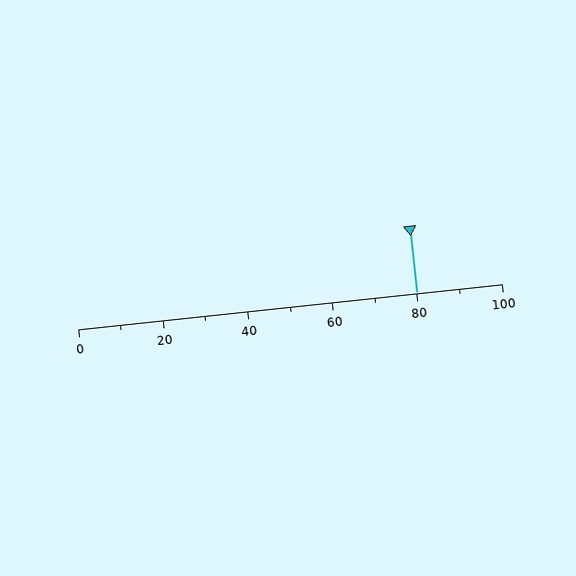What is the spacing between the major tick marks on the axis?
The major ticks are spaced 20 apart.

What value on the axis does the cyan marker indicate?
The marker indicates approximately 80.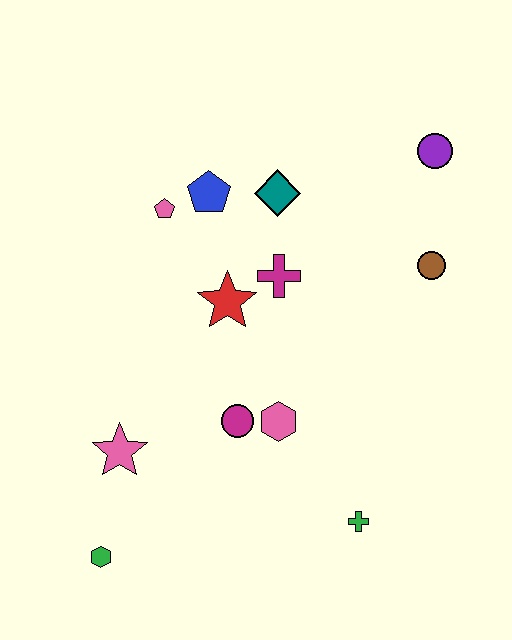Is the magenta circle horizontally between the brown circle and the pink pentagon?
Yes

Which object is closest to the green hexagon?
The pink star is closest to the green hexagon.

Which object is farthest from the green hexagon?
The purple circle is farthest from the green hexagon.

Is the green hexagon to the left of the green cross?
Yes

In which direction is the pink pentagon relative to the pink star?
The pink pentagon is above the pink star.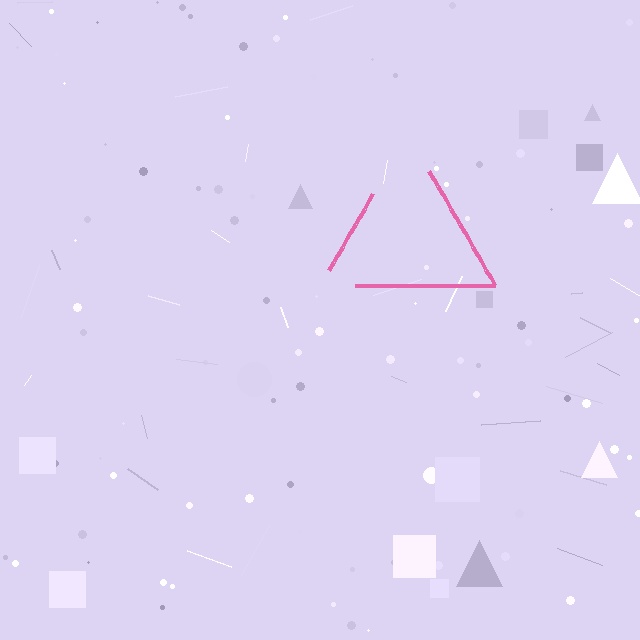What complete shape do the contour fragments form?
The contour fragments form a triangle.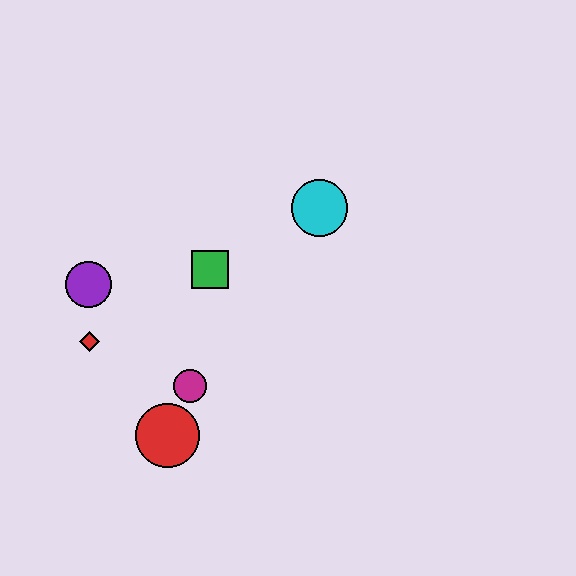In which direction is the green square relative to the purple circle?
The green square is to the right of the purple circle.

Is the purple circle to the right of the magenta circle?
No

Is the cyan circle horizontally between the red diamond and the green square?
No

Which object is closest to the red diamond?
The purple circle is closest to the red diamond.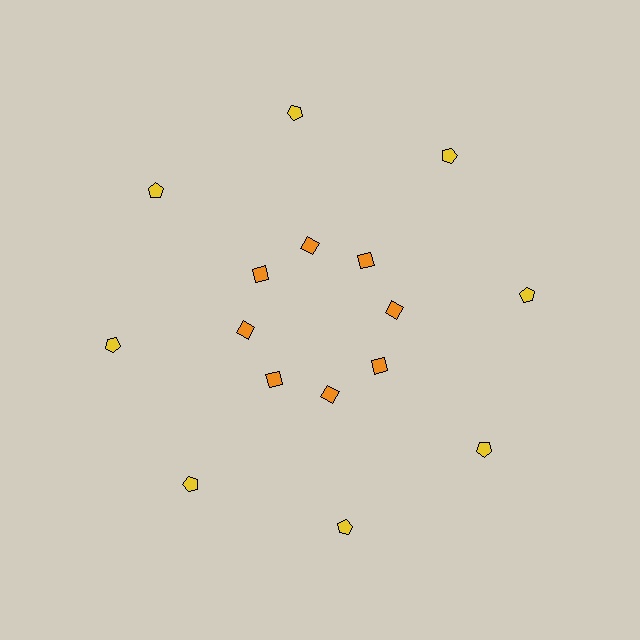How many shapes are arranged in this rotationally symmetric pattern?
There are 16 shapes, arranged in 8 groups of 2.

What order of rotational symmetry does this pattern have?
This pattern has 8-fold rotational symmetry.